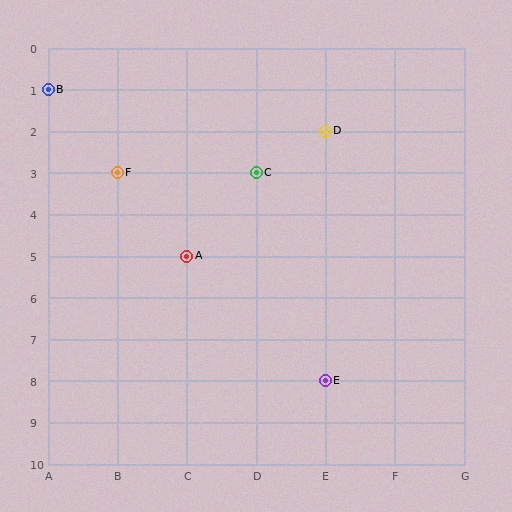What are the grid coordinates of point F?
Point F is at grid coordinates (B, 3).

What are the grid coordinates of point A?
Point A is at grid coordinates (C, 5).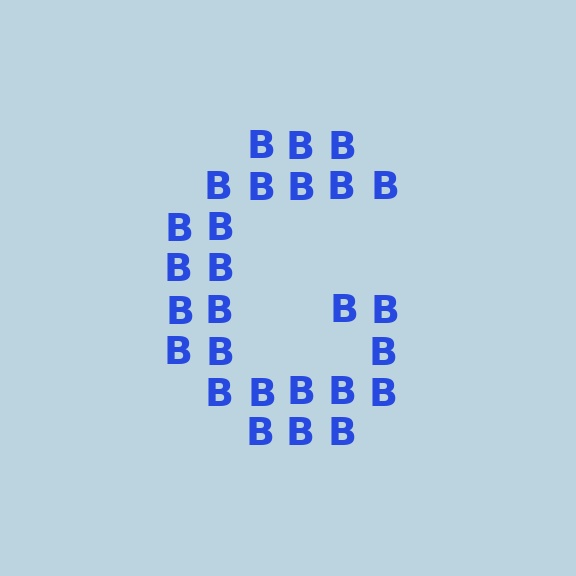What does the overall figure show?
The overall figure shows the letter G.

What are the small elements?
The small elements are letter B's.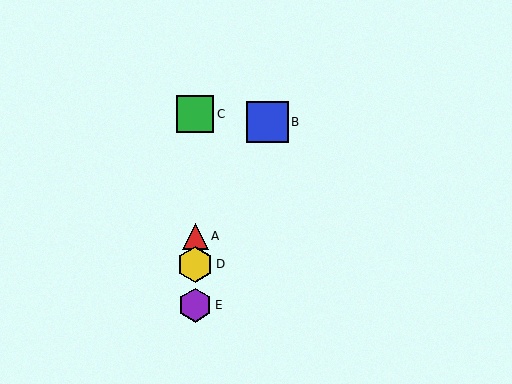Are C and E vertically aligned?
Yes, both are at x≈195.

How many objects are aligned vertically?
4 objects (A, C, D, E) are aligned vertically.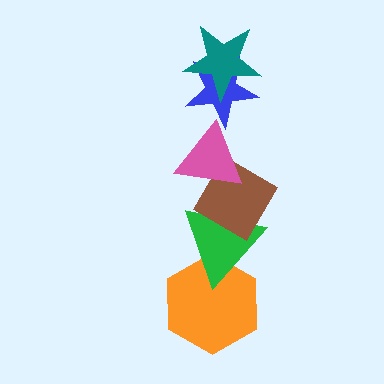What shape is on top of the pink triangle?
The blue star is on top of the pink triangle.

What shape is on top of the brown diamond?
The pink triangle is on top of the brown diamond.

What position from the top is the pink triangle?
The pink triangle is 3rd from the top.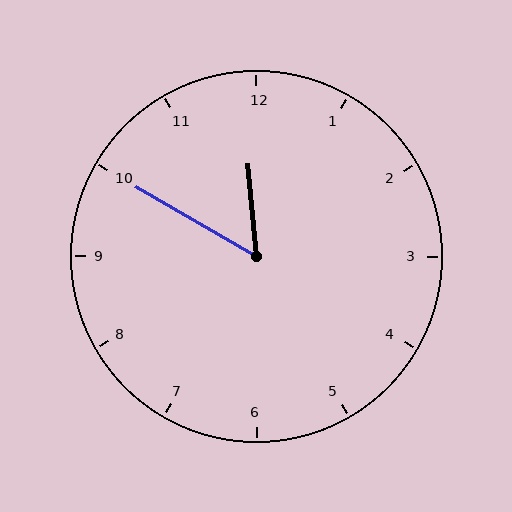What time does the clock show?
11:50.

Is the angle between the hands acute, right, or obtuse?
It is acute.